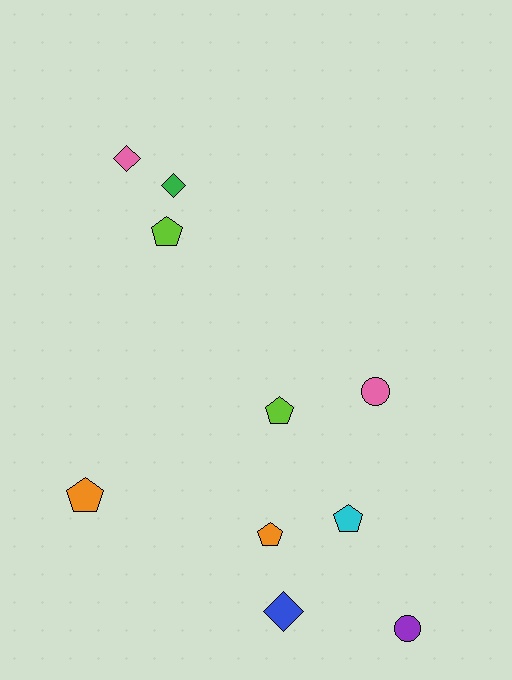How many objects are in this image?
There are 10 objects.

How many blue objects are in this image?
There is 1 blue object.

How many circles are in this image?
There are 2 circles.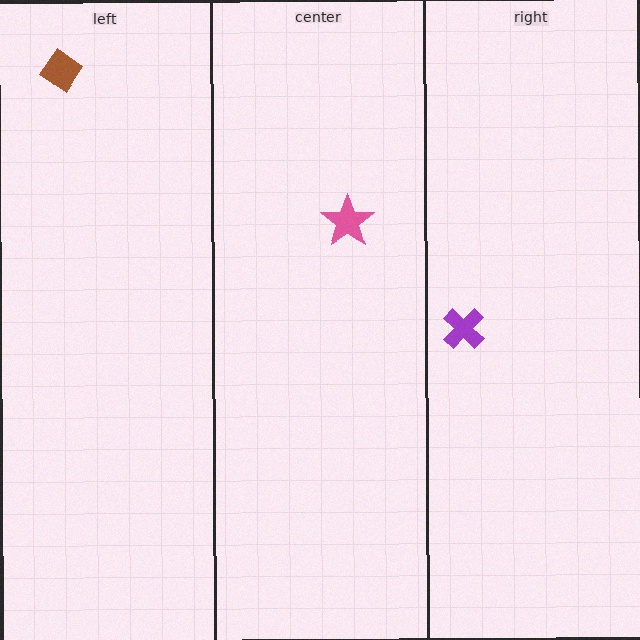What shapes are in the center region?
The pink star.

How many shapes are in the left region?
1.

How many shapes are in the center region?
1.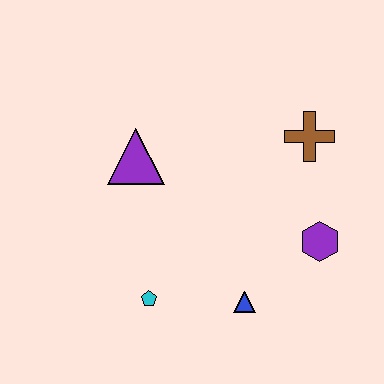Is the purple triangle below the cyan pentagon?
No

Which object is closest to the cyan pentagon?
The blue triangle is closest to the cyan pentagon.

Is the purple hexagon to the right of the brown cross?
Yes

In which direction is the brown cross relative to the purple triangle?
The brown cross is to the right of the purple triangle.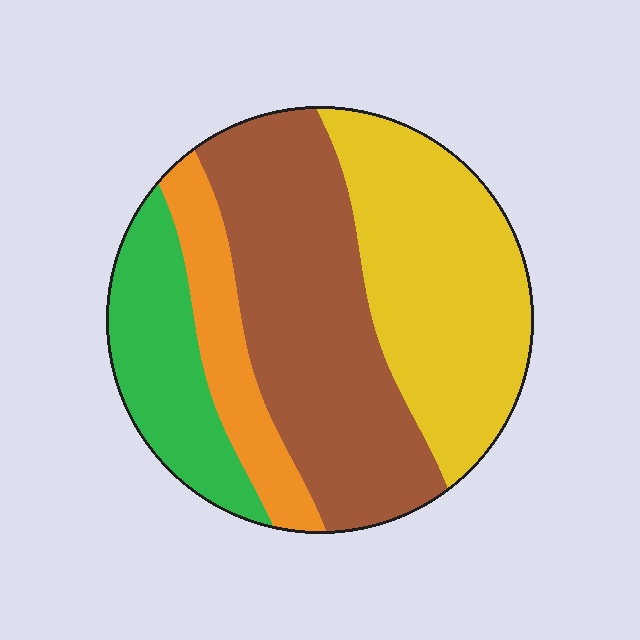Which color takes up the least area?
Orange, at roughly 15%.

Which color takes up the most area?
Brown, at roughly 40%.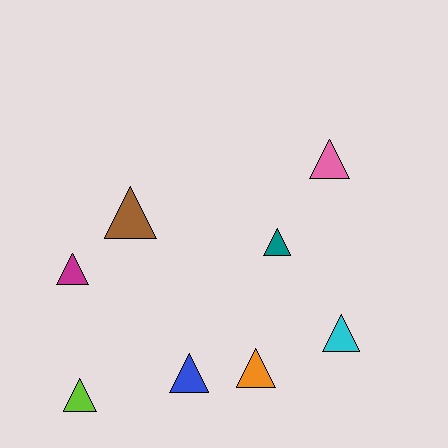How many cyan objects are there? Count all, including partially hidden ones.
There is 1 cyan object.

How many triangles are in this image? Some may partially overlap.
There are 8 triangles.